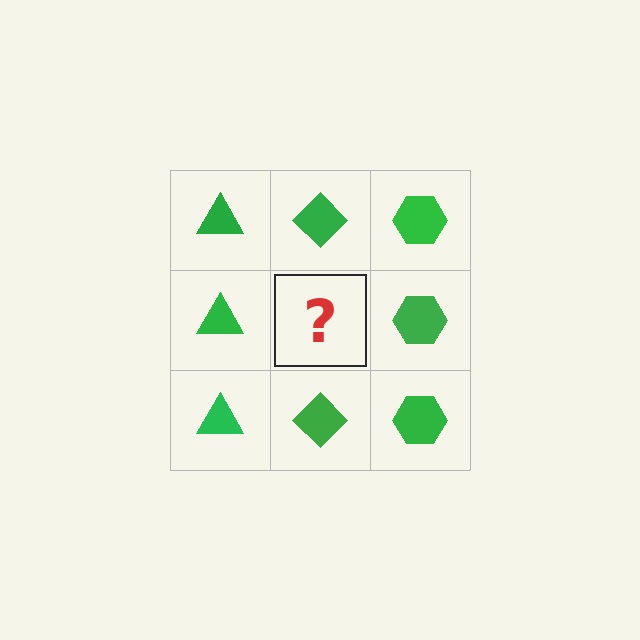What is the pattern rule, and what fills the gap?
The rule is that each column has a consistent shape. The gap should be filled with a green diamond.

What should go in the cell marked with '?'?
The missing cell should contain a green diamond.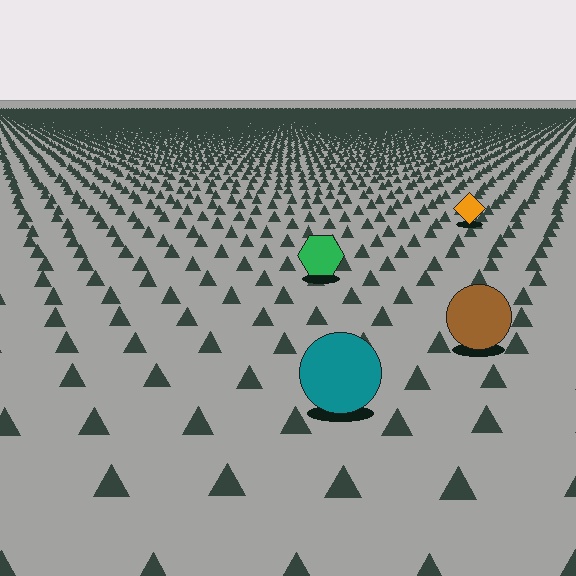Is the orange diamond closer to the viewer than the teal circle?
No. The teal circle is closer — you can tell from the texture gradient: the ground texture is coarser near it.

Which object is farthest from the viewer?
The orange diamond is farthest from the viewer. It appears smaller and the ground texture around it is denser.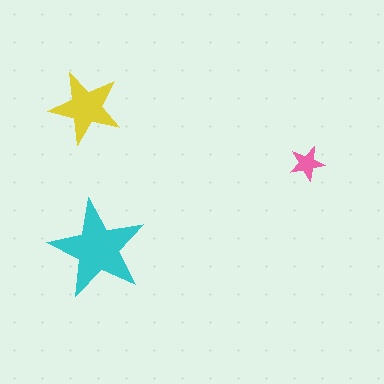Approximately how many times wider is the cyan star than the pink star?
About 3 times wider.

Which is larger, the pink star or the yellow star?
The yellow one.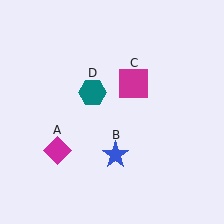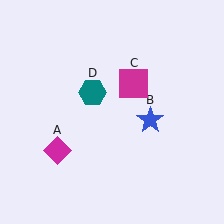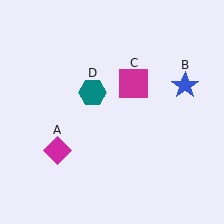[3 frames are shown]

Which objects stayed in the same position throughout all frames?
Magenta diamond (object A) and magenta square (object C) and teal hexagon (object D) remained stationary.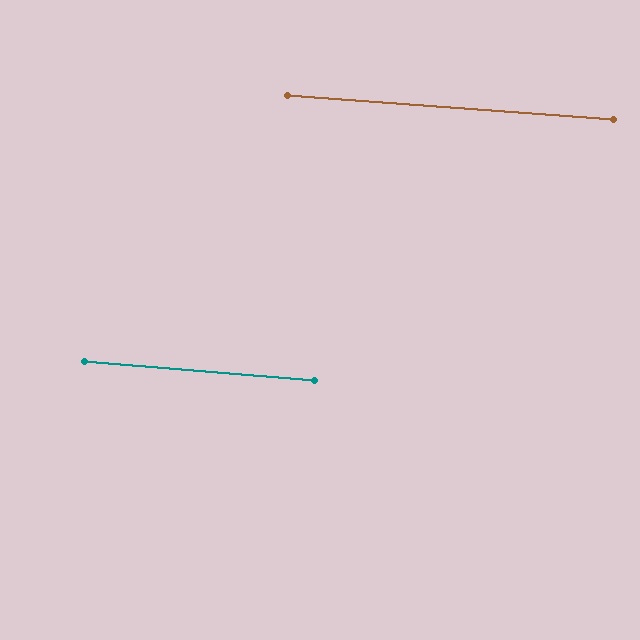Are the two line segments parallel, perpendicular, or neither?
Parallel — their directions differ by only 0.5°.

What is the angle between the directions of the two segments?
Approximately 0 degrees.